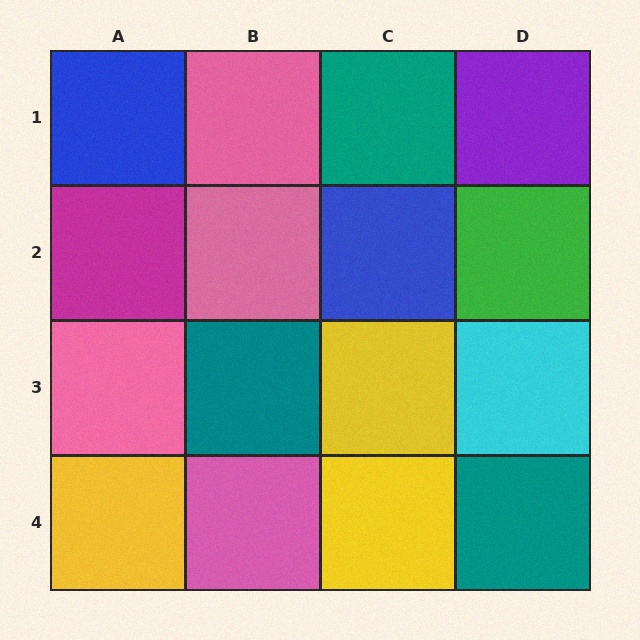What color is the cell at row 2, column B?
Pink.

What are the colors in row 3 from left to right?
Pink, teal, yellow, cyan.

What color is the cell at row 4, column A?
Yellow.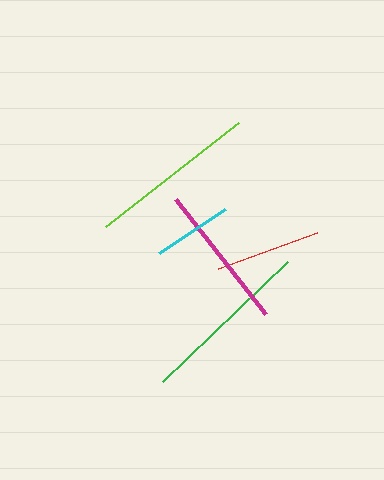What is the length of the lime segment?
The lime segment is approximately 169 pixels long.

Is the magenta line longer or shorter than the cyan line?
The magenta line is longer than the cyan line.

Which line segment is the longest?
The green line is the longest at approximately 173 pixels.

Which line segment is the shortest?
The cyan line is the shortest at approximately 79 pixels.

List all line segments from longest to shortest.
From longest to shortest: green, lime, magenta, red, cyan.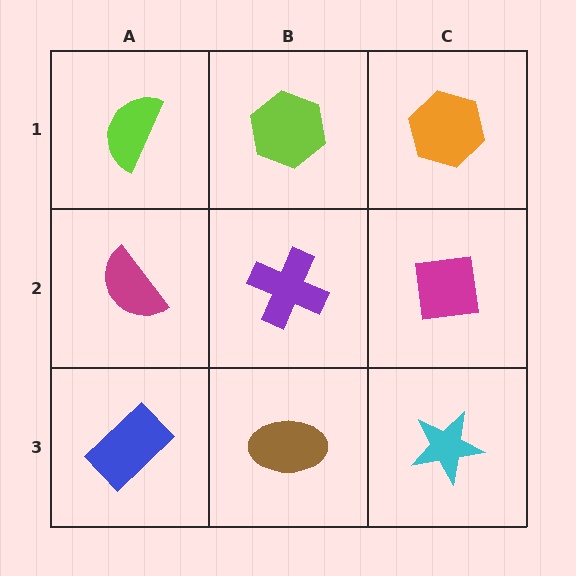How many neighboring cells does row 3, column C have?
2.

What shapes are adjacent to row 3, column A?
A magenta semicircle (row 2, column A), a brown ellipse (row 3, column B).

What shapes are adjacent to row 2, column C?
An orange hexagon (row 1, column C), a cyan star (row 3, column C), a purple cross (row 2, column B).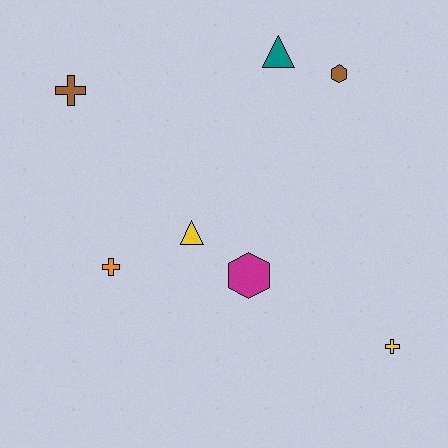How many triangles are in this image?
There are 2 triangles.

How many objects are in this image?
There are 7 objects.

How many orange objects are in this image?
There is 1 orange object.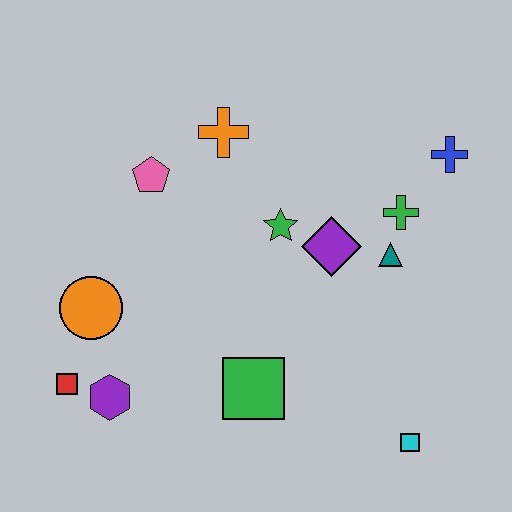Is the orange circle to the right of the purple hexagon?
No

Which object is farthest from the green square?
The blue cross is farthest from the green square.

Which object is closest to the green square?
The purple hexagon is closest to the green square.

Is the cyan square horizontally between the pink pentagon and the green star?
No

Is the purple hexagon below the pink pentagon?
Yes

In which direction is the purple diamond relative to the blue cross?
The purple diamond is to the left of the blue cross.